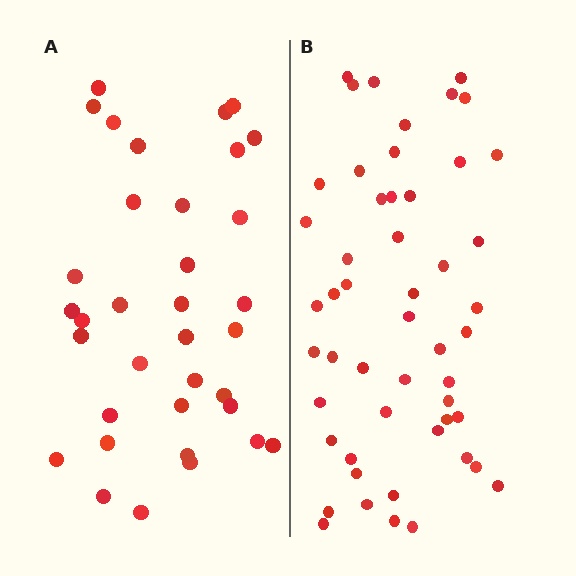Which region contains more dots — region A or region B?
Region B (the right region) has more dots.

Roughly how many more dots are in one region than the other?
Region B has approximately 15 more dots than region A.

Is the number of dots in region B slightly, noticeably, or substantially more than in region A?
Region B has substantially more. The ratio is roughly 1.5 to 1.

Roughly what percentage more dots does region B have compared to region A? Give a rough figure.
About 45% more.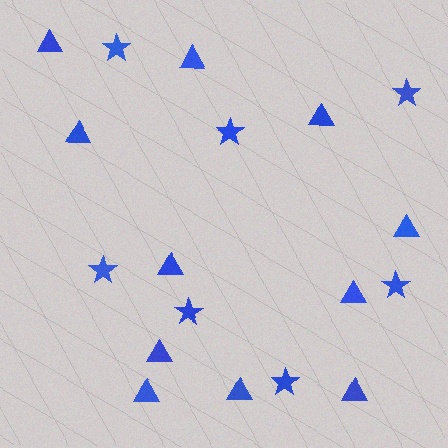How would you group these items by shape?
There are 2 groups: one group of triangles (11) and one group of stars (7).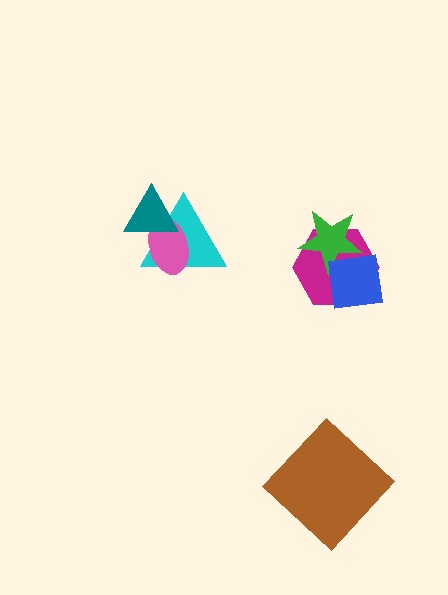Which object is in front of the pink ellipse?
The teal triangle is in front of the pink ellipse.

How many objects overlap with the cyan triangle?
2 objects overlap with the cyan triangle.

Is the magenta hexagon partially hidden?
Yes, it is partially covered by another shape.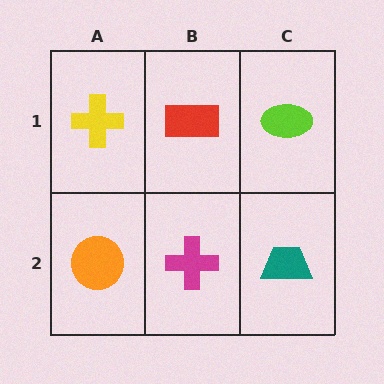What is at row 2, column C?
A teal trapezoid.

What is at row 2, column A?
An orange circle.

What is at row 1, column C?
A lime ellipse.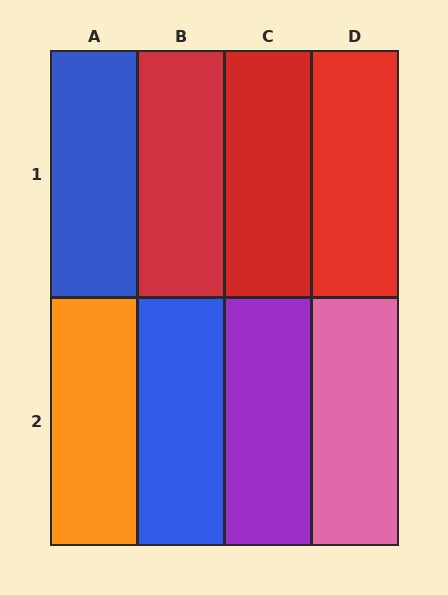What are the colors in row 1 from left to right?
Blue, red, red, red.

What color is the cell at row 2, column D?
Pink.